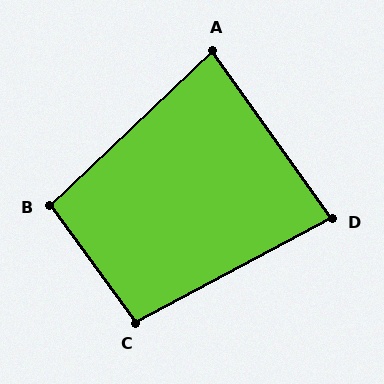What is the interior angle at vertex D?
Approximately 83 degrees (acute).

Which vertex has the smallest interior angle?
A, at approximately 82 degrees.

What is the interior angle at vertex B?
Approximately 97 degrees (obtuse).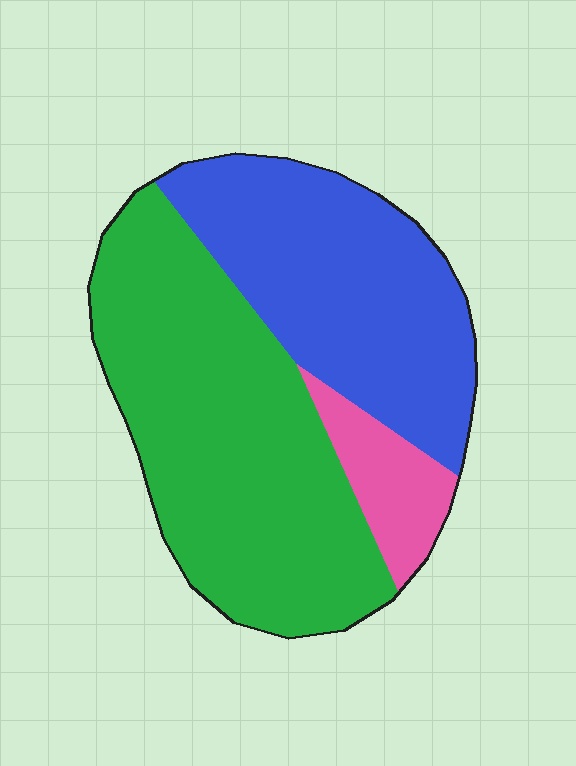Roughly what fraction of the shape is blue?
Blue takes up about three eighths (3/8) of the shape.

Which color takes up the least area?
Pink, at roughly 10%.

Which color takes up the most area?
Green, at roughly 55%.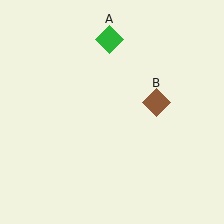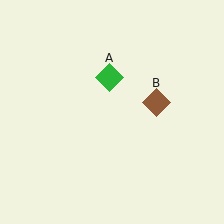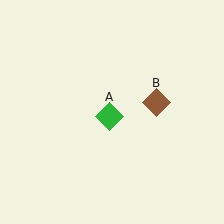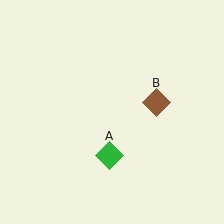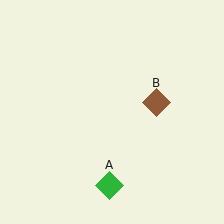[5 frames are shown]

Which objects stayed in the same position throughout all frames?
Brown diamond (object B) remained stationary.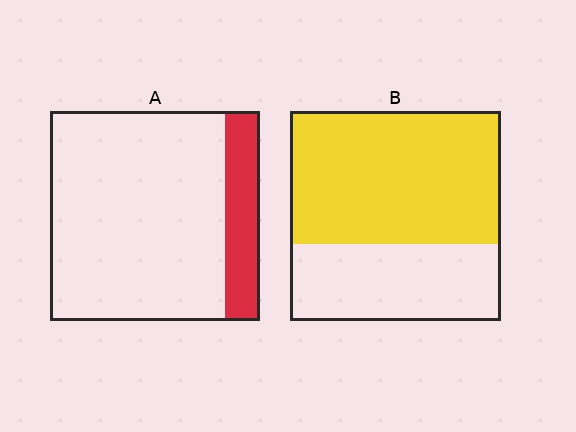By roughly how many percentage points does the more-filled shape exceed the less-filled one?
By roughly 45 percentage points (B over A).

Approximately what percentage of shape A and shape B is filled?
A is approximately 15% and B is approximately 65%.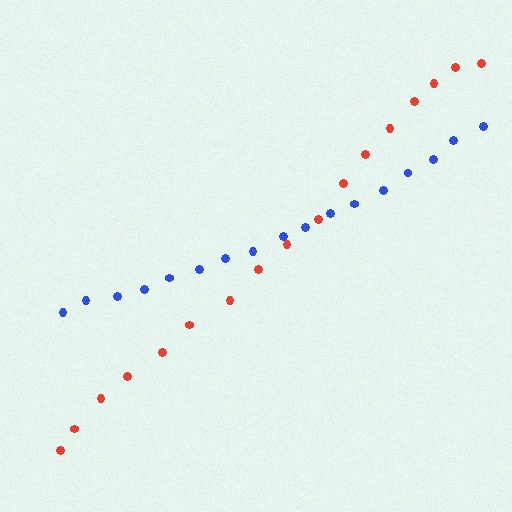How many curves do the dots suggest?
There are 2 distinct paths.